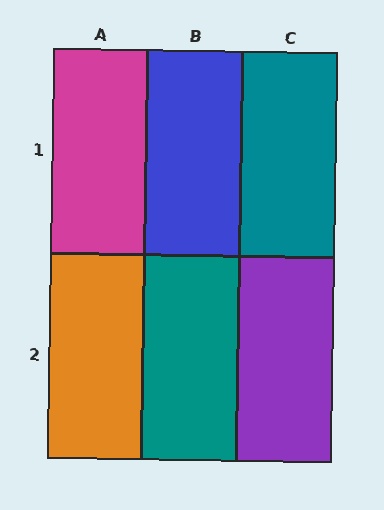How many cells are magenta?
1 cell is magenta.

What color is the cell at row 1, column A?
Magenta.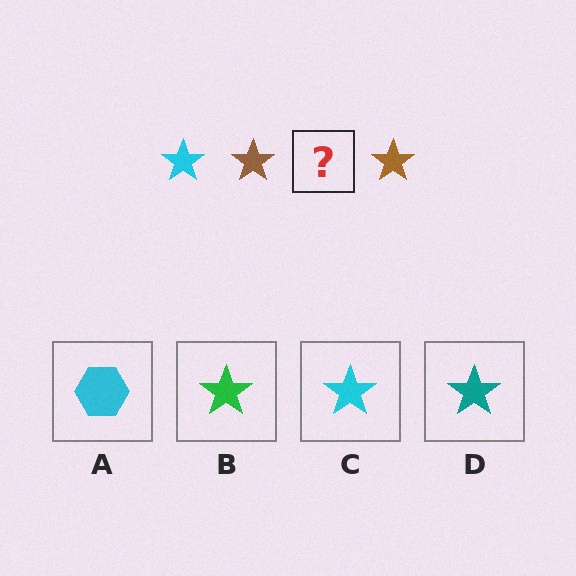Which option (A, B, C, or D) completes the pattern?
C.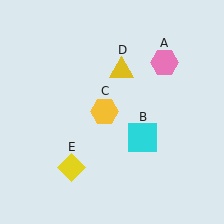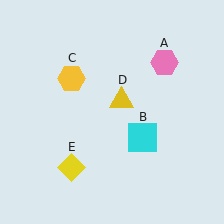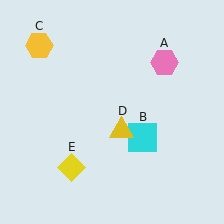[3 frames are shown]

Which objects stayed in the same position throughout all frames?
Pink hexagon (object A) and cyan square (object B) and yellow diamond (object E) remained stationary.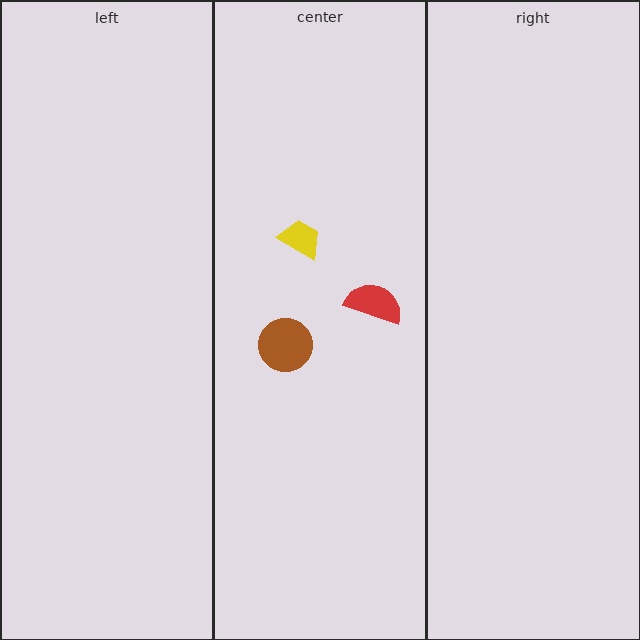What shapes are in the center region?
The brown circle, the red semicircle, the yellow trapezoid.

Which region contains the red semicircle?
The center region.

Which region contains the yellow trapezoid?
The center region.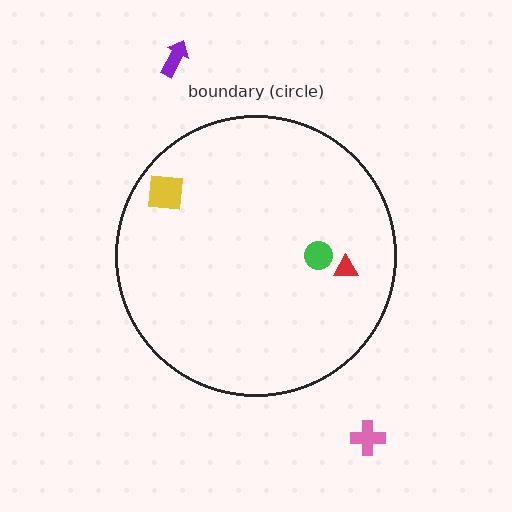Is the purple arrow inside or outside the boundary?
Outside.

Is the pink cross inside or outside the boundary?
Outside.